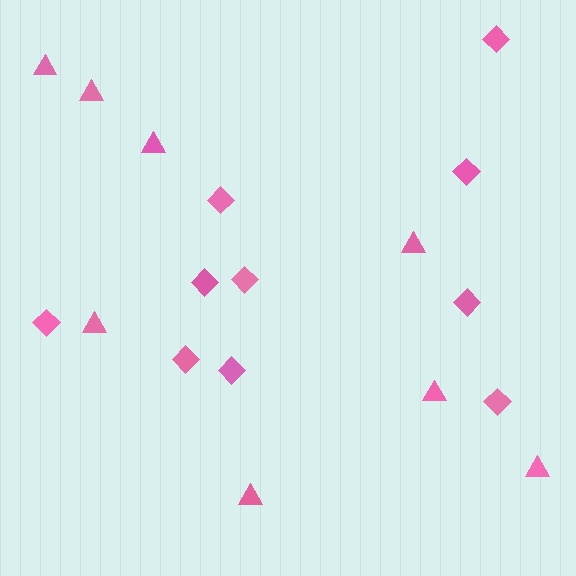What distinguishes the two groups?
There are 2 groups: one group of diamonds (10) and one group of triangles (8).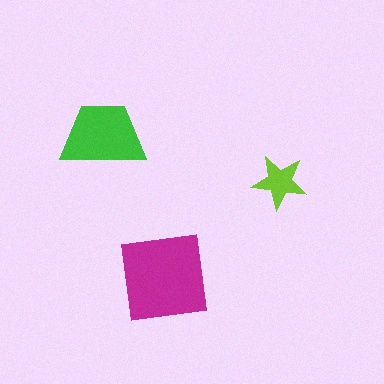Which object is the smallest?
The lime star.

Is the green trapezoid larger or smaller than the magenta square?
Smaller.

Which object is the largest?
The magenta square.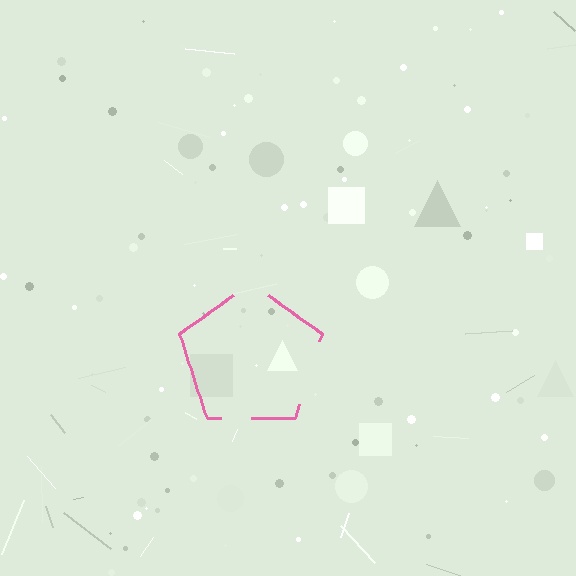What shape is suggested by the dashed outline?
The dashed outline suggests a pentagon.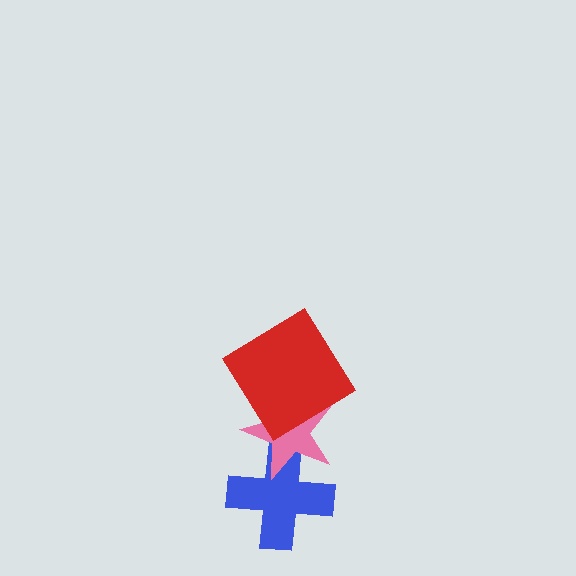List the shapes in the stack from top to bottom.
From top to bottom: the red diamond, the pink star, the blue cross.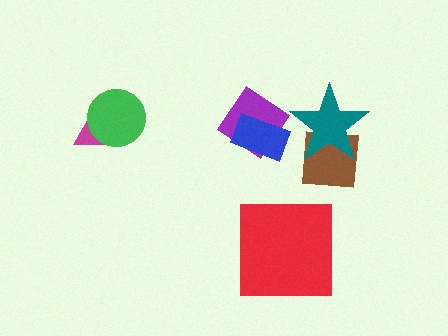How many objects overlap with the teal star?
1 object overlaps with the teal star.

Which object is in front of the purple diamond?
The blue rectangle is in front of the purple diamond.